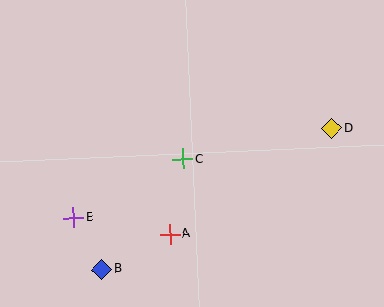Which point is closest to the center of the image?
Point C at (183, 159) is closest to the center.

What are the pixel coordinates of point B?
Point B is at (102, 269).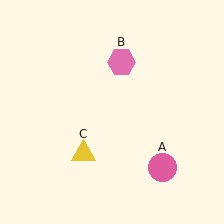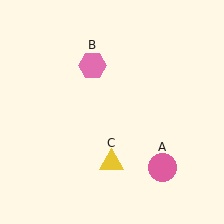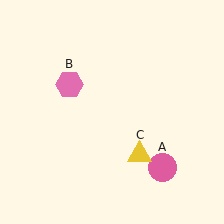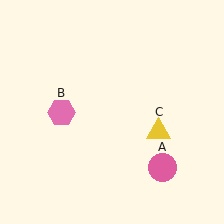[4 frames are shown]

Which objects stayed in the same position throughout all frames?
Pink circle (object A) remained stationary.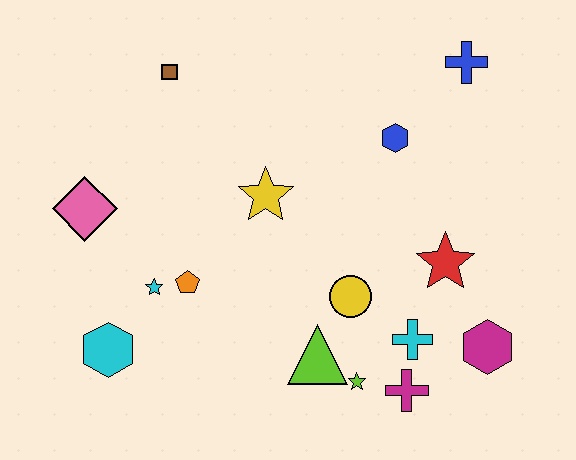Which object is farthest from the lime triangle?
The blue cross is farthest from the lime triangle.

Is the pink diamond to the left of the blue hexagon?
Yes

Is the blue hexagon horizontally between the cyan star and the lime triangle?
No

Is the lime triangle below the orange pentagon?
Yes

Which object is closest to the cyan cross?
The magenta cross is closest to the cyan cross.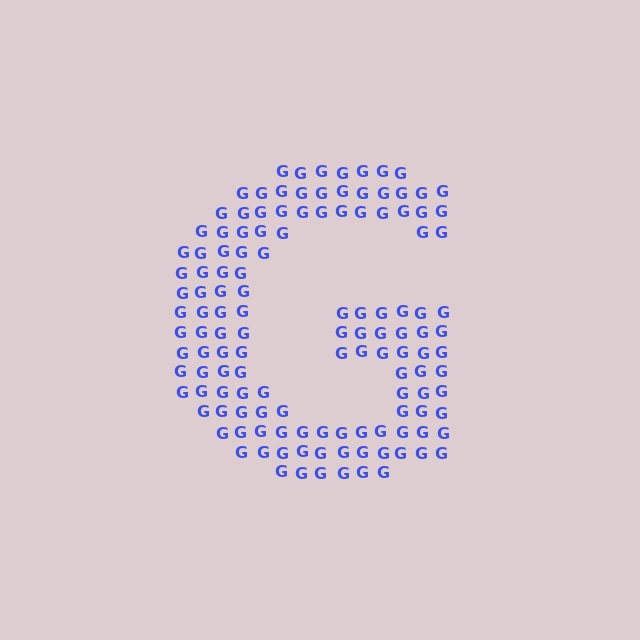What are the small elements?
The small elements are letter G's.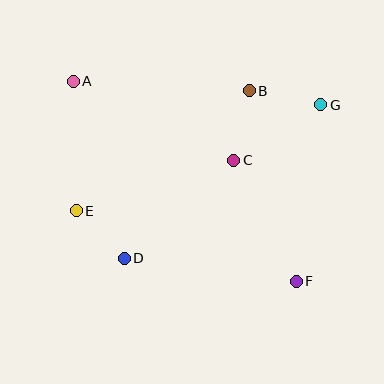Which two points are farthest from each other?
Points A and F are farthest from each other.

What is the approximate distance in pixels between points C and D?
The distance between C and D is approximately 147 pixels.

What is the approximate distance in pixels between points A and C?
The distance between A and C is approximately 179 pixels.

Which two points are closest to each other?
Points D and E are closest to each other.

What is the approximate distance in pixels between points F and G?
The distance between F and G is approximately 178 pixels.